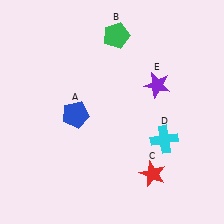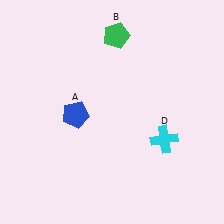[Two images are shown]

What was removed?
The purple star (E), the red star (C) were removed in Image 2.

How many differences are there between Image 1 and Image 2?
There are 2 differences between the two images.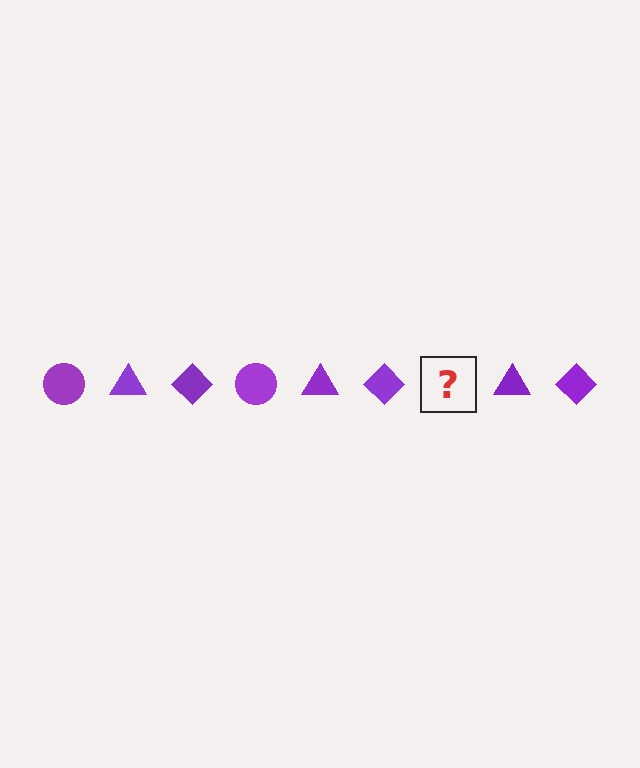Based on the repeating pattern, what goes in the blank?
The blank should be a purple circle.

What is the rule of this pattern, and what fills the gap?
The rule is that the pattern cycles through circle, triangle, diamond shapes in purple. The gap should be filled with a purple circle.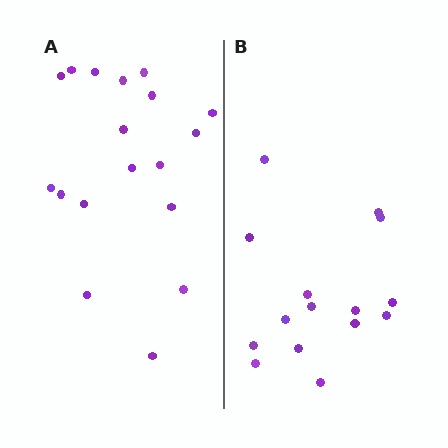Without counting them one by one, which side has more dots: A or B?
Region A (the left region) has more dots.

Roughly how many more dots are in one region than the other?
Region A has just a few more — roughly 2 or 3 more dots than region B.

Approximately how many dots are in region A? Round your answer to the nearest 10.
About 20 dots. (The exact count is 18, which rounds to 20.)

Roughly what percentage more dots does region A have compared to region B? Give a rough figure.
About 20% more.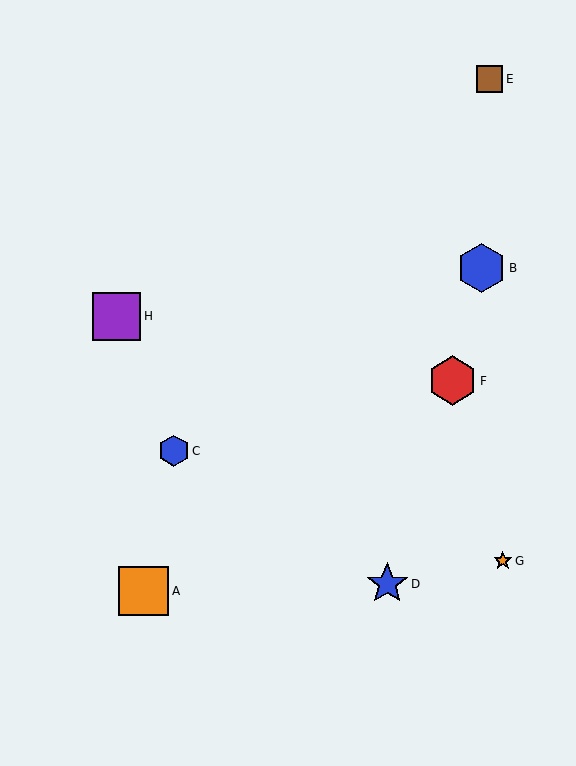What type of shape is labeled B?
Shape B is a blue hexagon.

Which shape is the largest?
The orange square (labeled A) is the largest.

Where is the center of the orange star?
The center of the orange star is at (503, 561).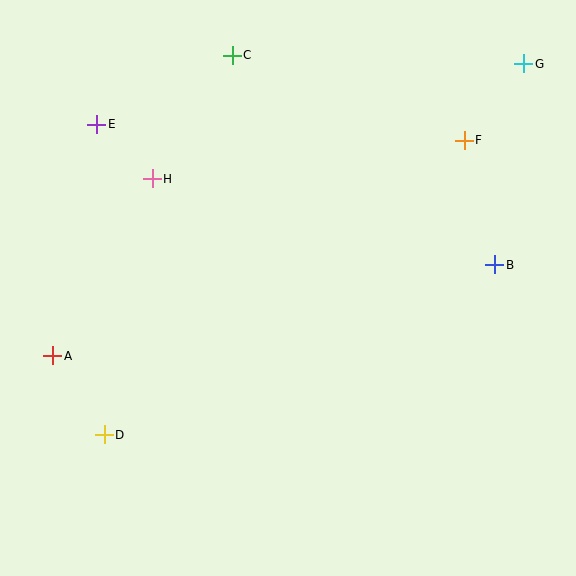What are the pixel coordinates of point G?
Point G is at (524, 64).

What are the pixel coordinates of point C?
Point C is at (232, 55).